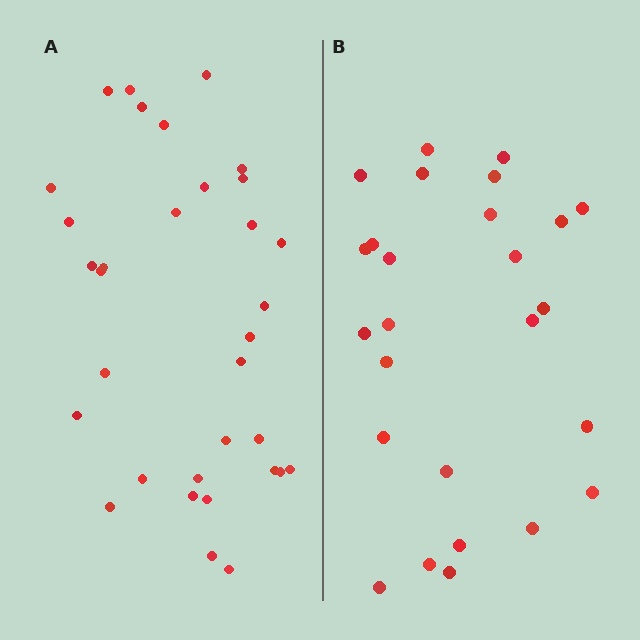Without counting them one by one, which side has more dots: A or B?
Region A (the left region) has more dots.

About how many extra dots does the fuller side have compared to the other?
Region A has roughly 8 or so more dots than region B.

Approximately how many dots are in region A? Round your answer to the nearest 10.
About 30 dots. (The exact count is 33, which rounds to 30.)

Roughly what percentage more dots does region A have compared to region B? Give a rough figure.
About 25% more.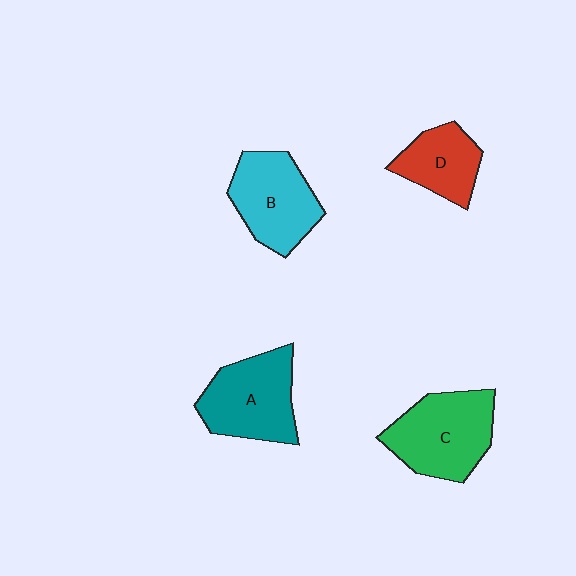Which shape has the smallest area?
Shape D (red).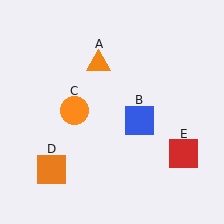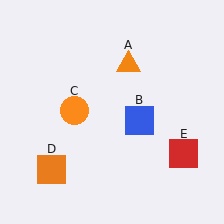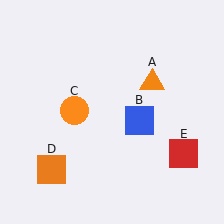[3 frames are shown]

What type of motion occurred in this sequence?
The orange triangle (object A) rotated clockwise around the center of the scene.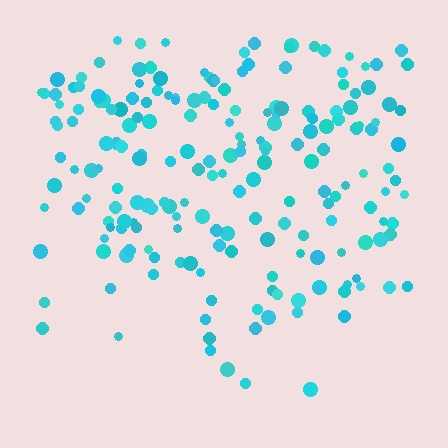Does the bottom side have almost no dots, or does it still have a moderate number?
Still a moderate number, just noticeably fewer than the top.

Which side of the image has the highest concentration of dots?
The top.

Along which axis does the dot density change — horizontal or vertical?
Vertical.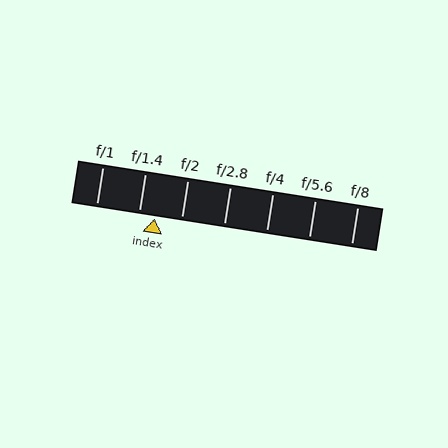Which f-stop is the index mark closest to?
The index mark is closest to f/1.4.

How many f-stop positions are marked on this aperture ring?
There are 7 f-stop positions marked.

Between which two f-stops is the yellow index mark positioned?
The index mark is between f/1.4 and f/2.